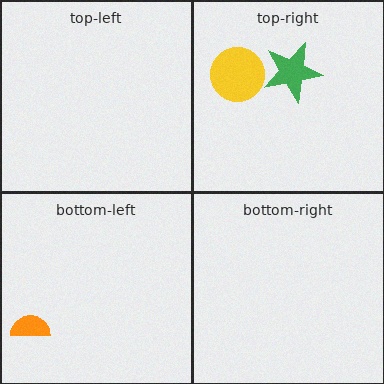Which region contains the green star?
The top-right region.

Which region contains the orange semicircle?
The bottom-left region.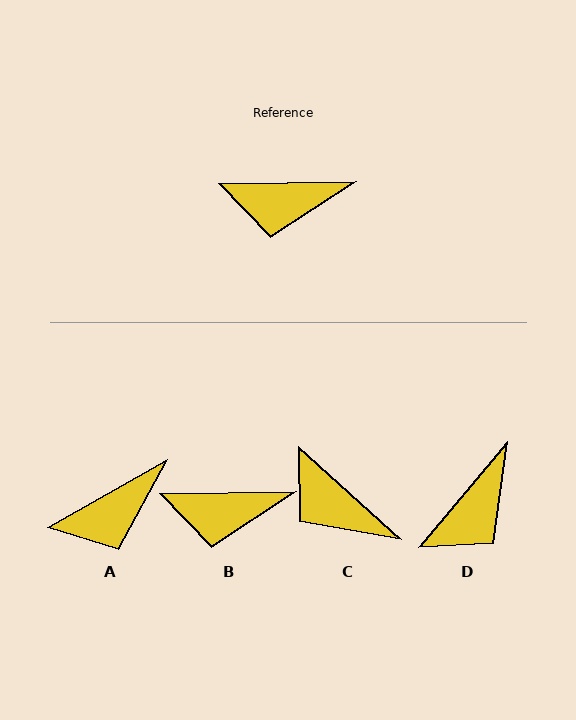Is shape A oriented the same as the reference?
No, it is off by about 29 degrees.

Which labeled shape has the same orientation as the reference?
B.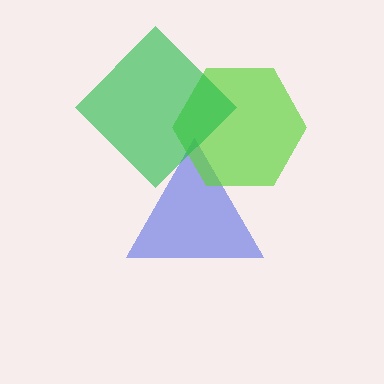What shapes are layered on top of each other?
The layered shapes are: a blue triangle, a lime hexagon, a green diamond.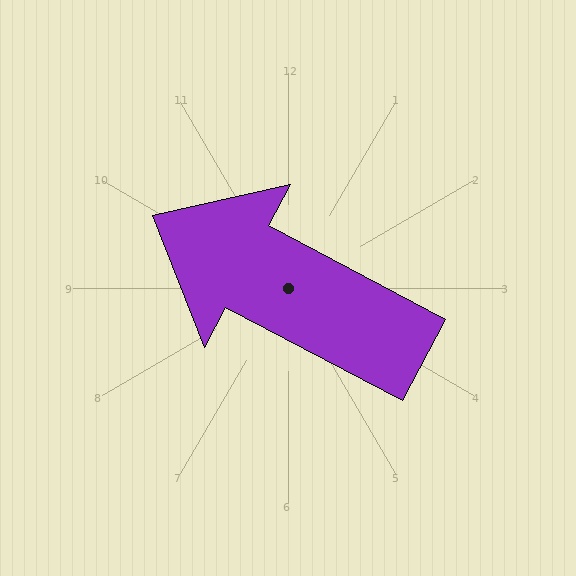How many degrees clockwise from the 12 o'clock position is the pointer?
Approximately 298 degrees.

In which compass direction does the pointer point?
Northwest.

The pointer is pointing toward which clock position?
Roughly 10 o'clock.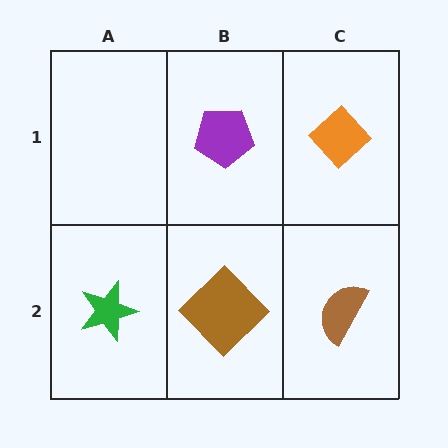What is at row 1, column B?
A purple pentagon.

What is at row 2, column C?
A brown semicircle.